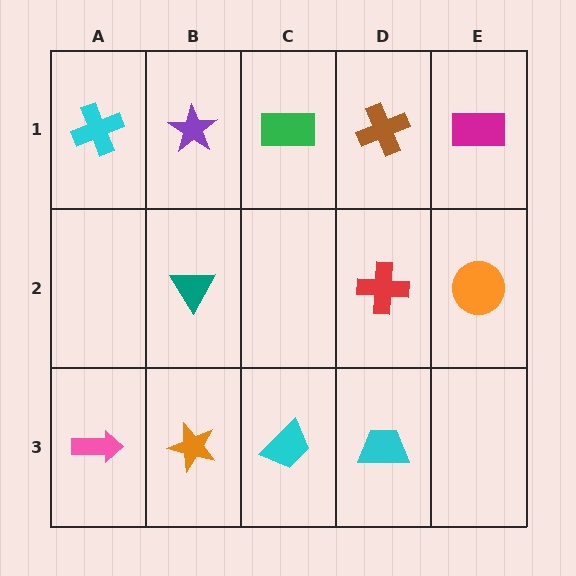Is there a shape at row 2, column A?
No, that cell is empty.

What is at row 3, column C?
A cyan trapezoid.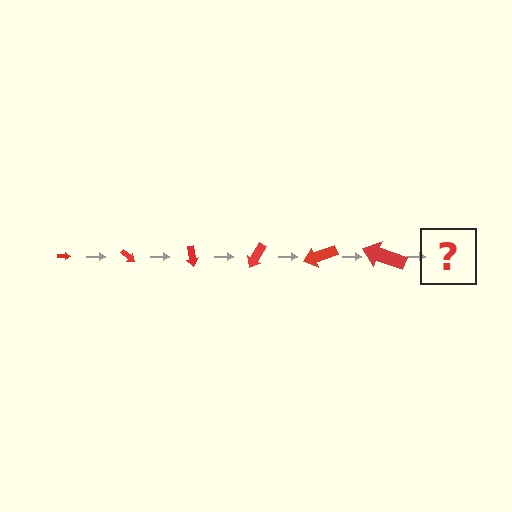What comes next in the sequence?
The next element should be an arrow, larger than the previous one and rotated 240 degrees from the start.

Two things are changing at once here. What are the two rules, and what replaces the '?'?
The two rules are that the arrow grows larger each step and it rotates 40 degrees each step. The '?' should be an arrow, larger than the previous one and rotated 240 degrees from the start.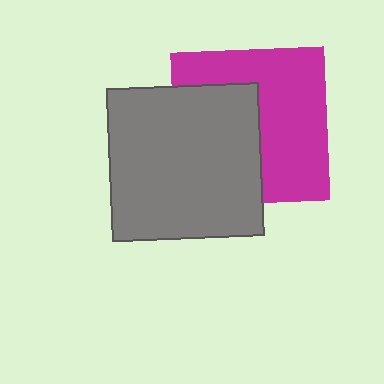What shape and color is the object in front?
The object in front is a gray square.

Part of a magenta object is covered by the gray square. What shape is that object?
It is a square.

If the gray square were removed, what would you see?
You would see the complete magenta square.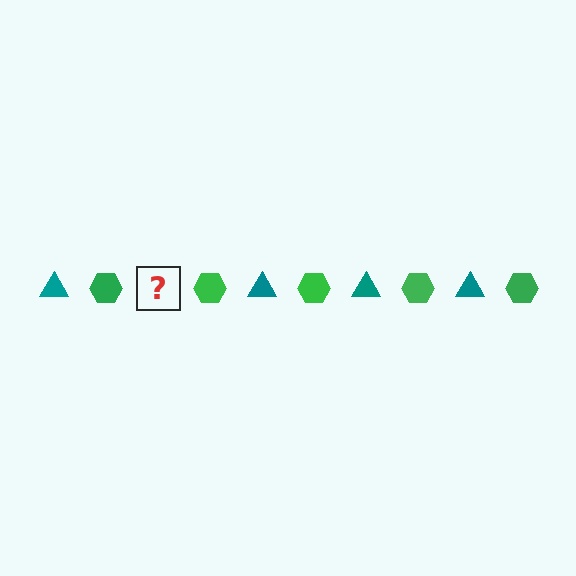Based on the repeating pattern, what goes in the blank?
The blank should be a teal triangle.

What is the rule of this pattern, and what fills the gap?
The rule is that the pattern alternates between teal triangle and green hexagon. The gap should be filled with a teal triangle.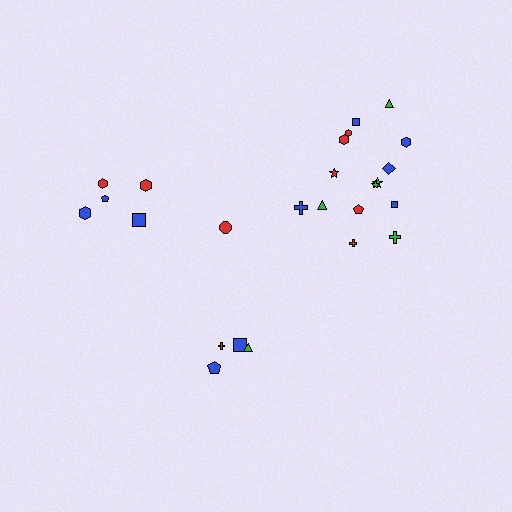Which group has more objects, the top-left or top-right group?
The top-right group.